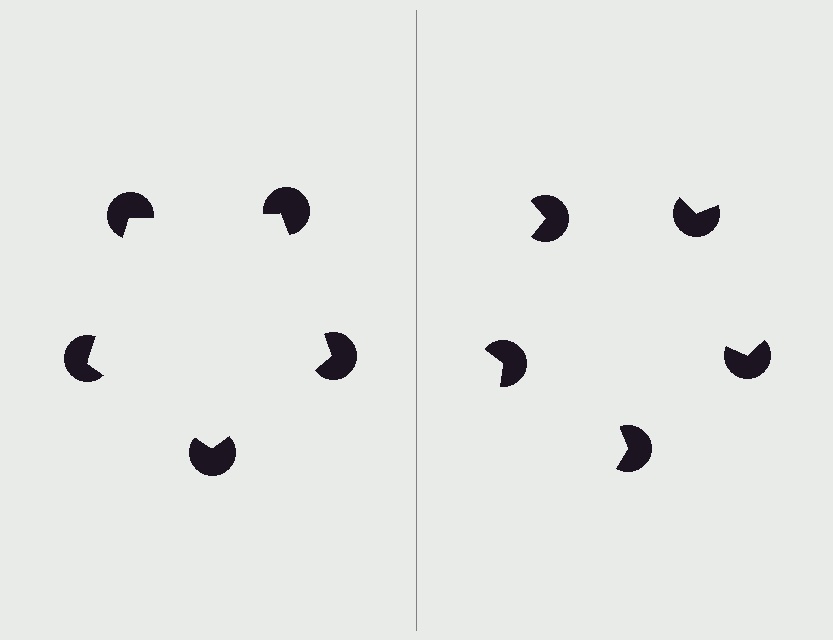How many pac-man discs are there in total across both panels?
10 — 5 on each side.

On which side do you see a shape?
An illusory pentagon appears on the left side. On the right side the wedge cuts are rotated, so no coherent shape forms.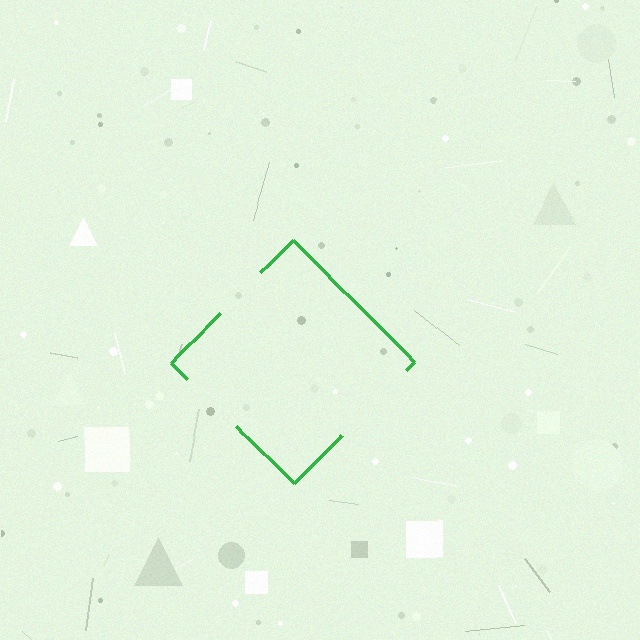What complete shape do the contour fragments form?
The contour fragments form a diamond.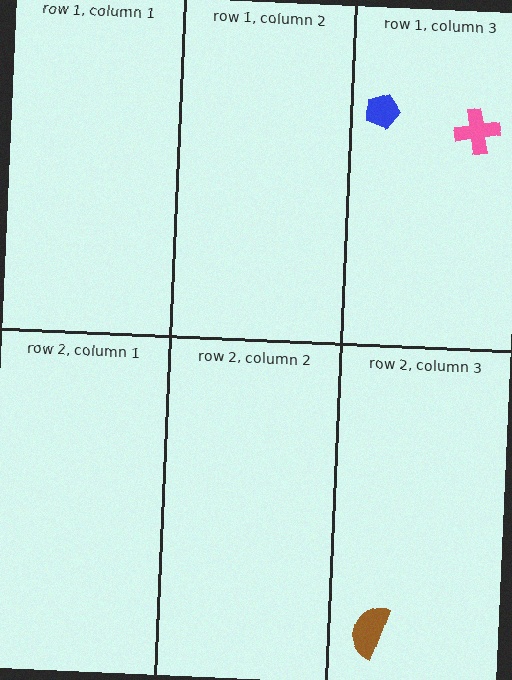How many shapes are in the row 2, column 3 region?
1.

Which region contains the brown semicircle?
The row 2, column 3 region.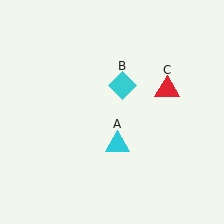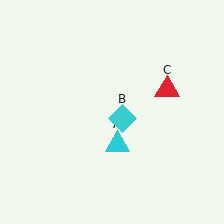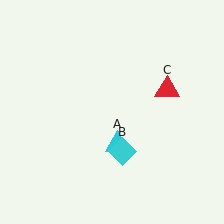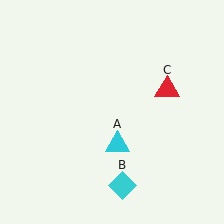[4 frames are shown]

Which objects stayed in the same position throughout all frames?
Cyan triangle (object A) and red triangle (object C) remained stationary.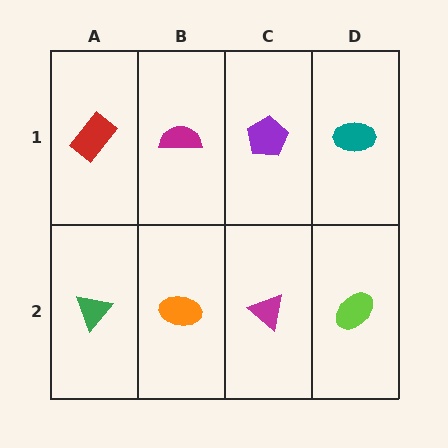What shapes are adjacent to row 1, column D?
A lime ellipse (row 2, column D), a purple pentagon (row 1, column C).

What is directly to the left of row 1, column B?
A red rectangle.